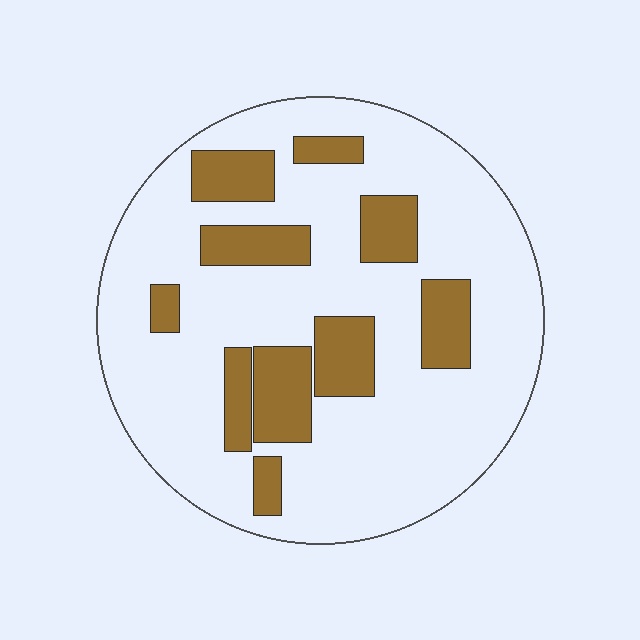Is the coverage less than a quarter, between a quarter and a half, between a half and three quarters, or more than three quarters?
Less than a quarter.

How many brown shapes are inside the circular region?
10.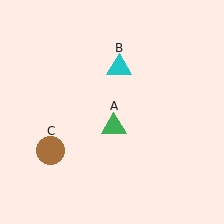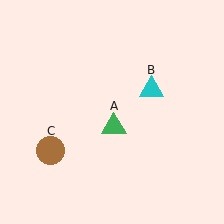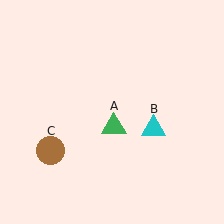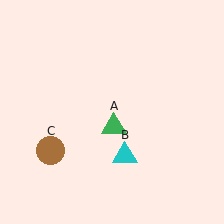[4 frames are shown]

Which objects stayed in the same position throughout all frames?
Green triangle (object A) and brown circle (object C) remained stationary.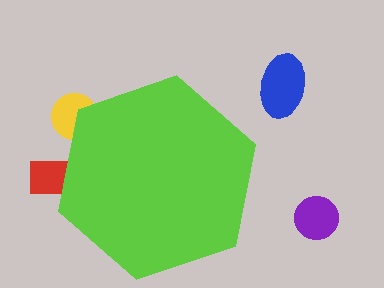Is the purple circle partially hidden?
No, the purple circle is fully visible.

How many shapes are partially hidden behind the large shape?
2 shapes are partially hidden.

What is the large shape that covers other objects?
A lime hexagon.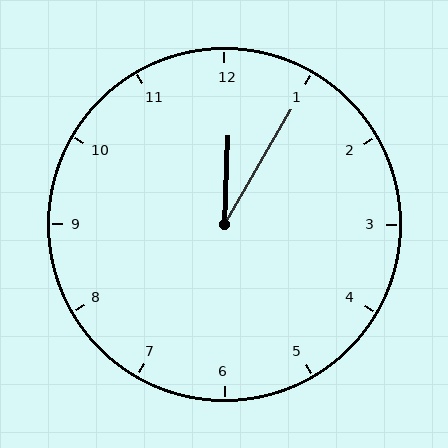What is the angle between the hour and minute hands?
Approximately 28 degrees.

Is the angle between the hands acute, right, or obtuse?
It is acute.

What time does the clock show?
12:05.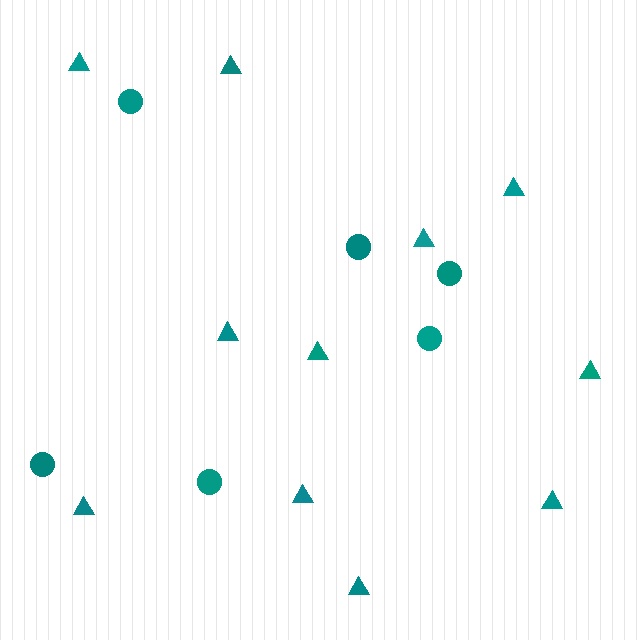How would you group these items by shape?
There are 2 groups: one group of triangles (11) and one group of circles (6).